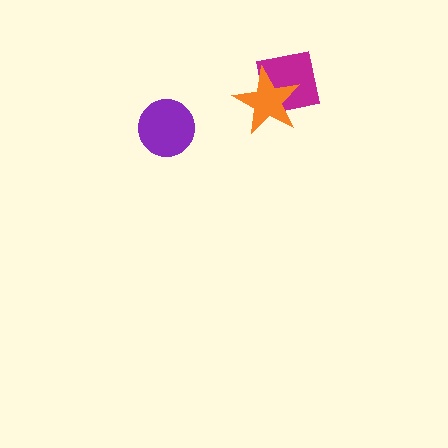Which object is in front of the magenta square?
The orange star is in front of the magenta square.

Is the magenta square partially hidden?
Yes, it is partially covered by another shape.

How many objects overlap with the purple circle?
0 objects overlap with the purple circle.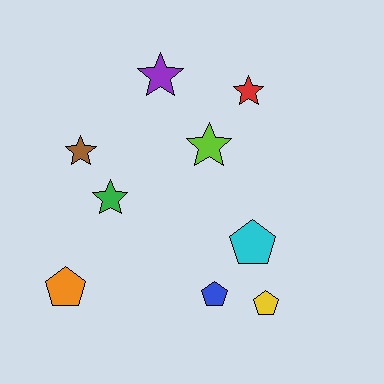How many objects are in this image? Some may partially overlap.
There are 9 objects.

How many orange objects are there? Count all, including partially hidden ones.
There is 1 orange object.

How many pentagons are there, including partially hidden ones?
There are 4 pentagons.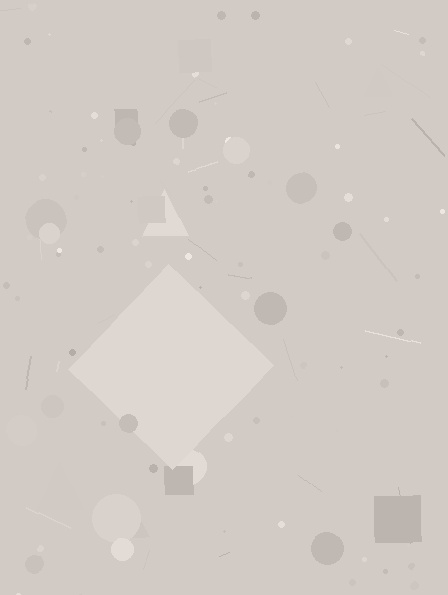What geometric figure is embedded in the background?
A diamond is embedded in the background.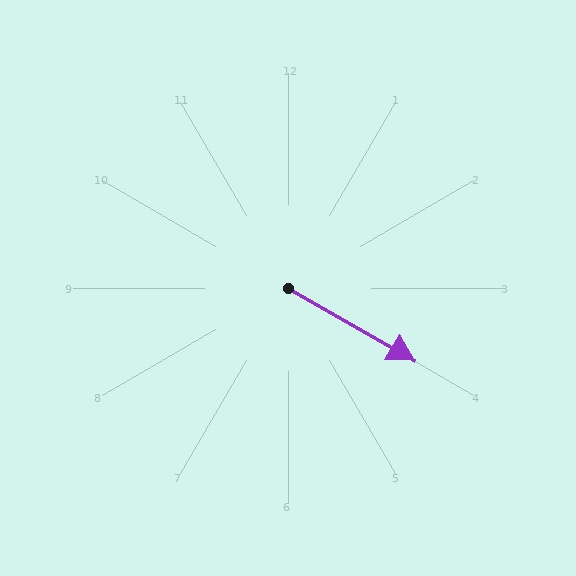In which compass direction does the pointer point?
Southeast.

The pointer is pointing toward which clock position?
Roughly 4 o'clock.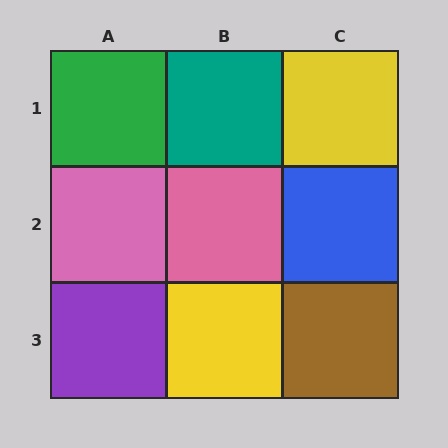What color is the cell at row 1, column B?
Teal.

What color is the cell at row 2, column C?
Blue.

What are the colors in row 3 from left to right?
Purple, yellow, brown.